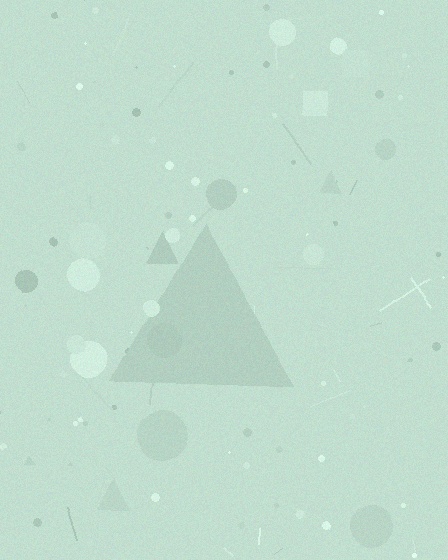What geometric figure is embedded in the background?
A triangle is embedded in the background.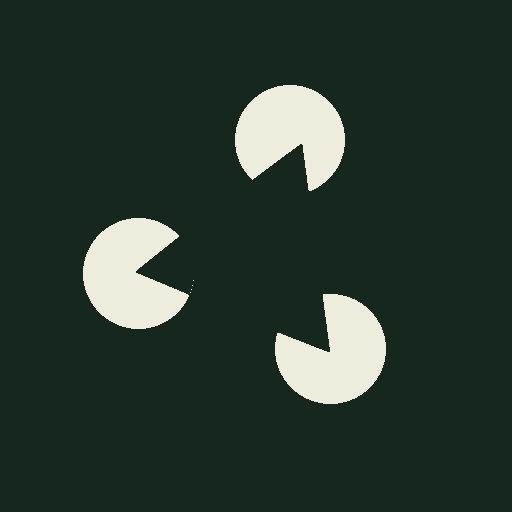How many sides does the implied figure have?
3 sides.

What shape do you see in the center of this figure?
An illusory triangle — its edges are inferred from the aligned wedge cuts in the pac-man discs, not physically drawn.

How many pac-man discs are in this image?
There are 3 — one at each vertex of the illusory triangle.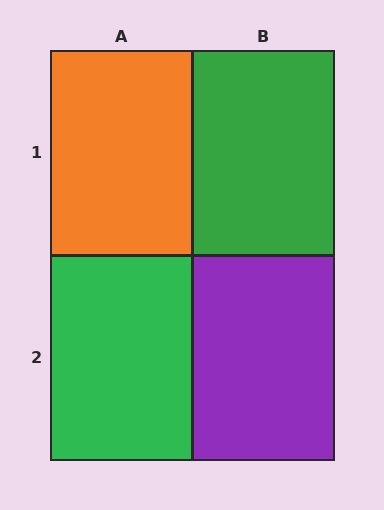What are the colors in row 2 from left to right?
Green, purple.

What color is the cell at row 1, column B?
Green.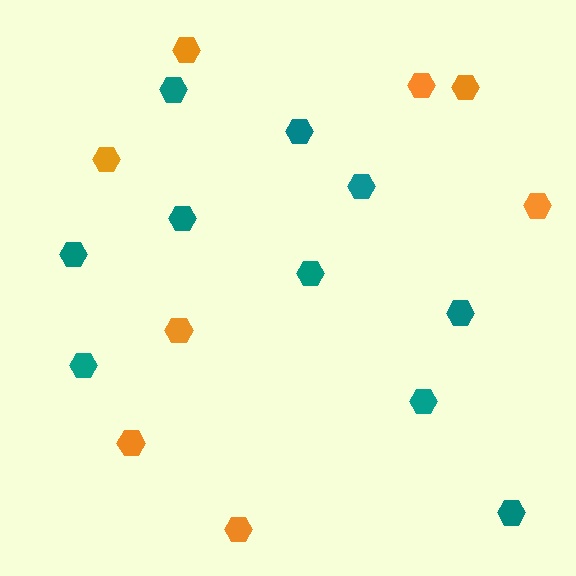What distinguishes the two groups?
There are 2 groups: one group of teal hexagons (10) and one group of orange hexagons (8).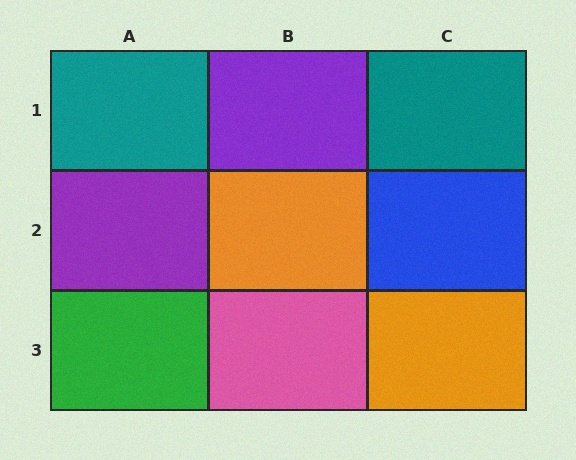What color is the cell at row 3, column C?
Orange.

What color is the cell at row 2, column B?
Orange.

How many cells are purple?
2 cells are purple.